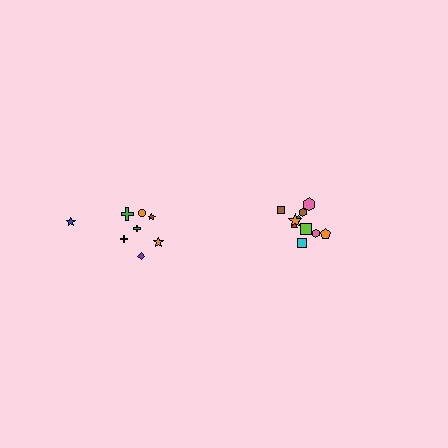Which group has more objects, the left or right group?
The right group.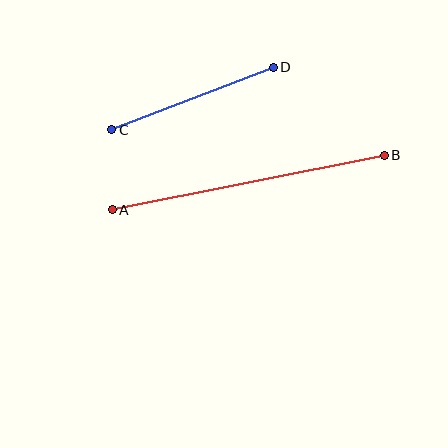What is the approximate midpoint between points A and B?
The midpoint is at approximately (248, 183) pixels.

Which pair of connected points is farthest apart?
Points A and B are farthest apart.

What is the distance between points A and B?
The distance is approximately 277 pixels.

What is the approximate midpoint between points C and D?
The midpoint is at approximately (193, 99) pixels.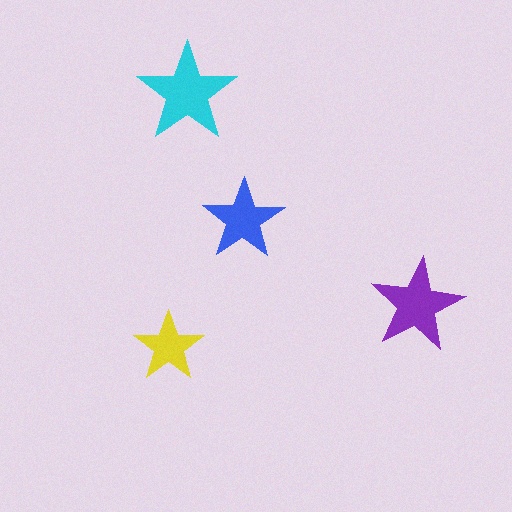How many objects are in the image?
There are 4 objects in the image.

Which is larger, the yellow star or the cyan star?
The cyan one.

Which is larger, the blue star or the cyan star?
The cyan one.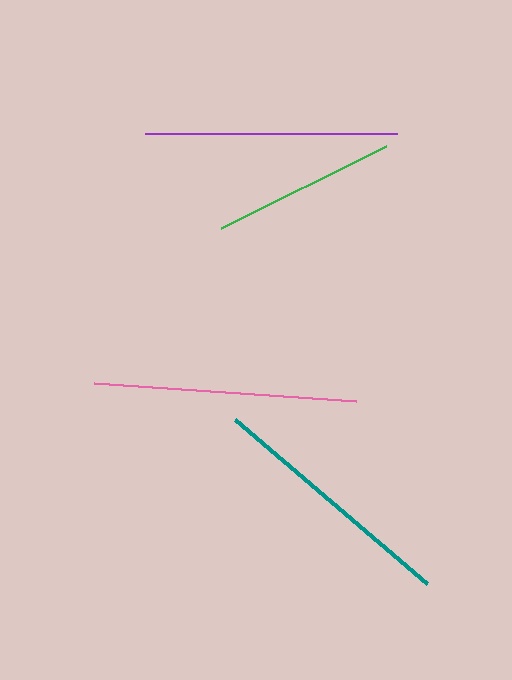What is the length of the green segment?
The green segment is approximately 184 pixels long.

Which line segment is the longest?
The pink line is the longest at approximately 262 pixels.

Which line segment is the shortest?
The green line is the shortest at approximately 184 pixels.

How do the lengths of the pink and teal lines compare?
The pink and teal lines are approximately the same length.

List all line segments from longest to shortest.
From longest to shortest: pink, teal, purple, green.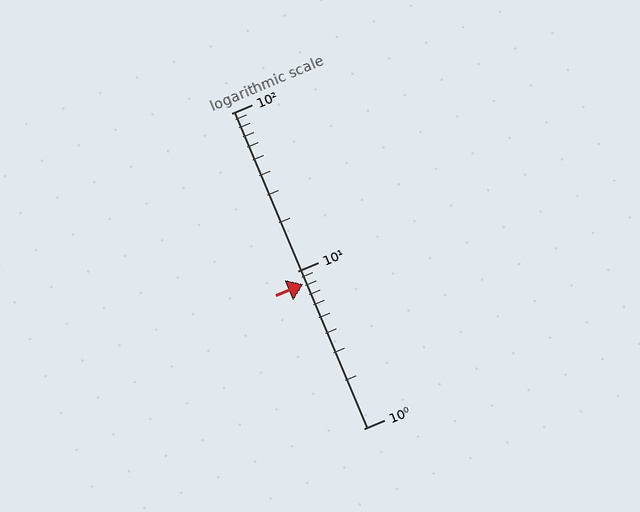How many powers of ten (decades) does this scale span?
The scale spans 2 decades, from 1 to 100.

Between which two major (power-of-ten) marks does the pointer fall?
The pointer is between 1 and 10.